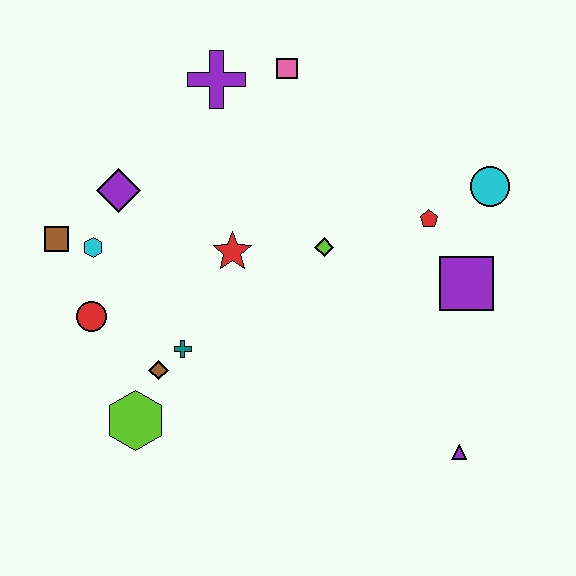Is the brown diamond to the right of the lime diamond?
No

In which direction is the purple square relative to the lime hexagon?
The purple square is to the right of the lime hexagon.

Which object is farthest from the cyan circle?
The brown square is farthest from the cyan circle.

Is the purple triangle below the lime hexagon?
Yes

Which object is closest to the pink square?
The purple cross is closest to the pink square.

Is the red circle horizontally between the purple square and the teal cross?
No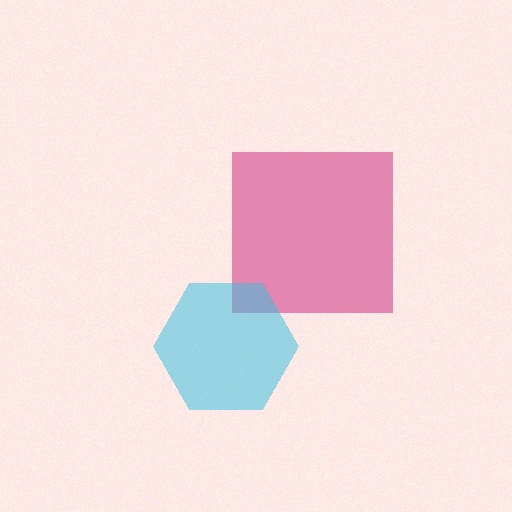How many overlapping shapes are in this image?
There are 2 overlapping shapes in the image.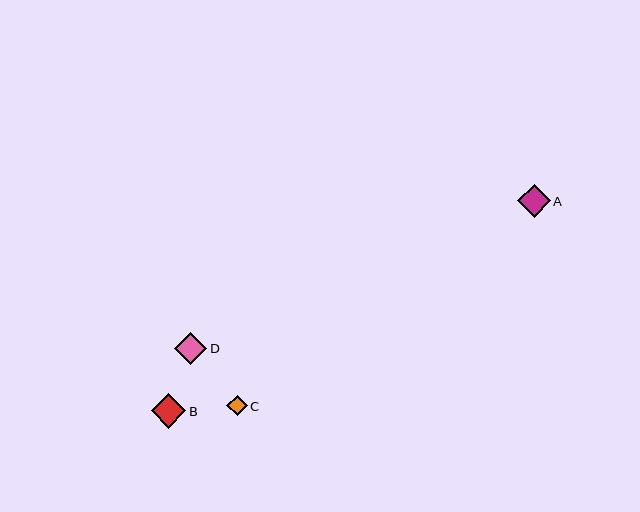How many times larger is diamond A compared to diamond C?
Diamond A is approximately 1.6 times the size of diamond C.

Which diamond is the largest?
Diamond B is the largest with a size of approximately 34 pixels.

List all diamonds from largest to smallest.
From largest to smallest: B, A, D, C.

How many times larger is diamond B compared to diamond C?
Diamond B is approximately 1.7 times the size of diamond C.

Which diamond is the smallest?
Diamond C is the smallest with a size of approximately 20 pixels.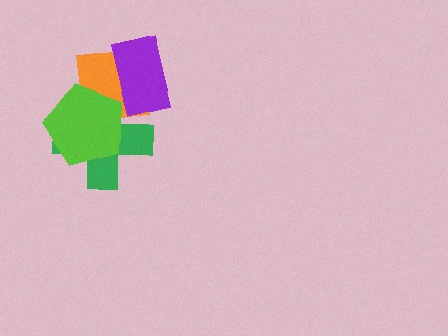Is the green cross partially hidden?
Yes, it is partially covered by another shape.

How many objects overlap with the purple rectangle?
2 objects overlap with the purple rectangle.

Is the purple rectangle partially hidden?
No, no other shape covers it.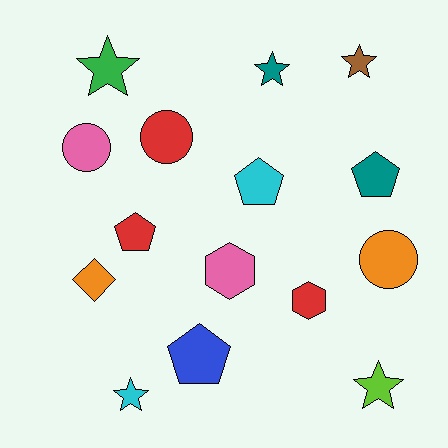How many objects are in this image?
There are 15 objects.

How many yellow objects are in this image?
There are no yellow objects.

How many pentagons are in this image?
There are 4 pentagons.